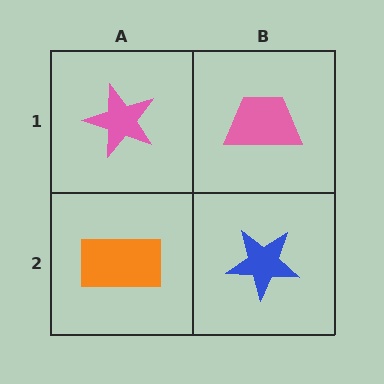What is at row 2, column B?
A blue star.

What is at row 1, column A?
A pink star.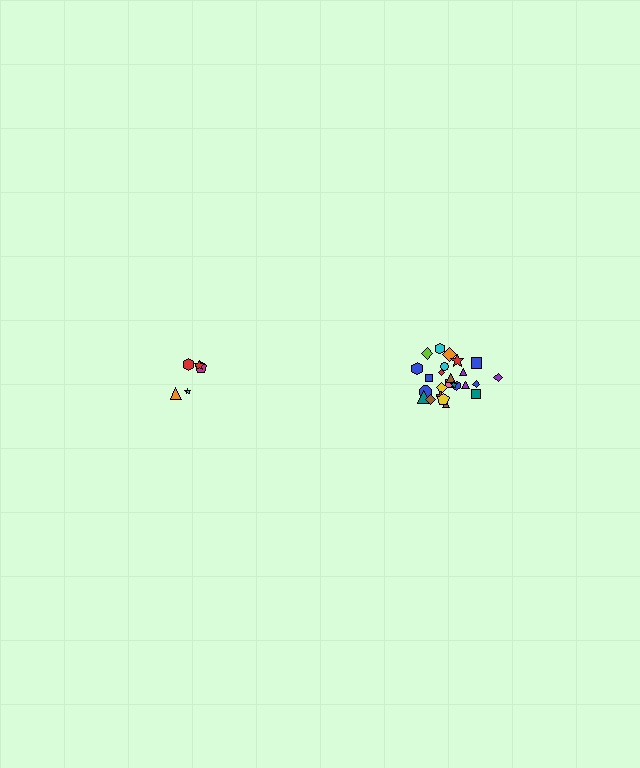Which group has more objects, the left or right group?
The right group.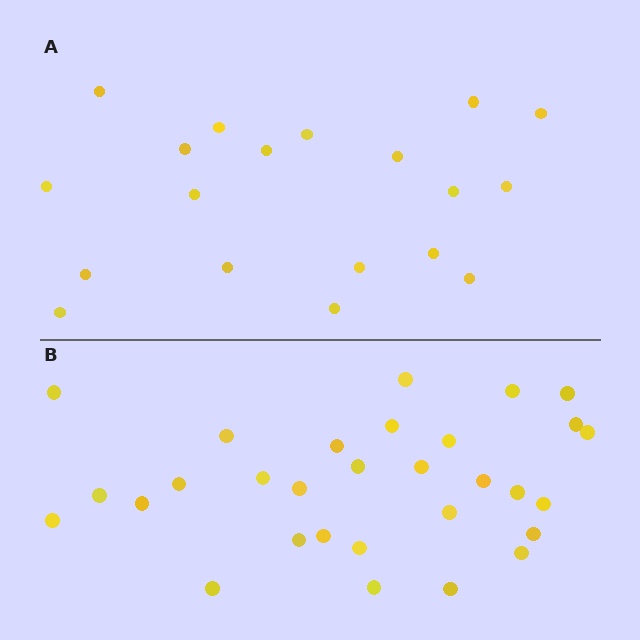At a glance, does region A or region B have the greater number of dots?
Region B (the bottom region) has more dots.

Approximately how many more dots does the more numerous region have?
Region B has roughly 12 or so more dots than region A.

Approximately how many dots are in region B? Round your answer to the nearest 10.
About 30 dots.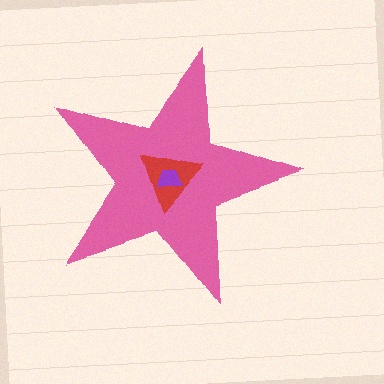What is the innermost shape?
The purple trapezoid.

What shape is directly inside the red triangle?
The purple trapezoid.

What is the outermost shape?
The pink star.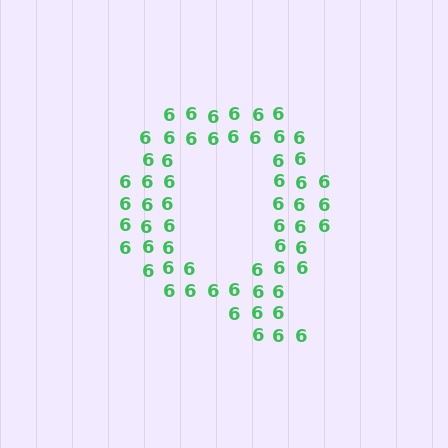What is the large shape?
The large shape is the letter Q.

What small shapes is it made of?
It is made of small digit 6's.